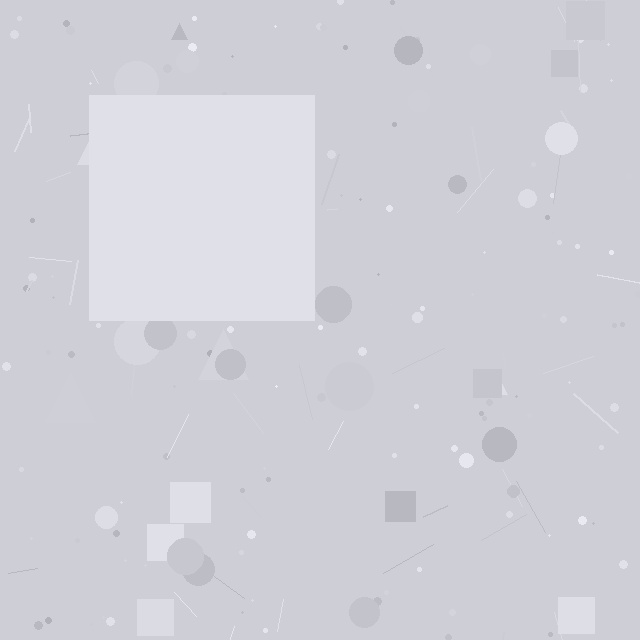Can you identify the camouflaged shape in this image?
The camouflaged shape is a square.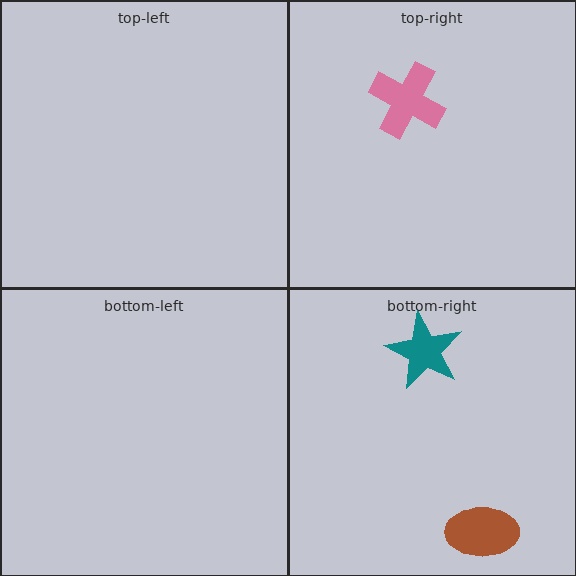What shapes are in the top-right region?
The pink cross.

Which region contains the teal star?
The bottom-right region.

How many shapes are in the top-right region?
1.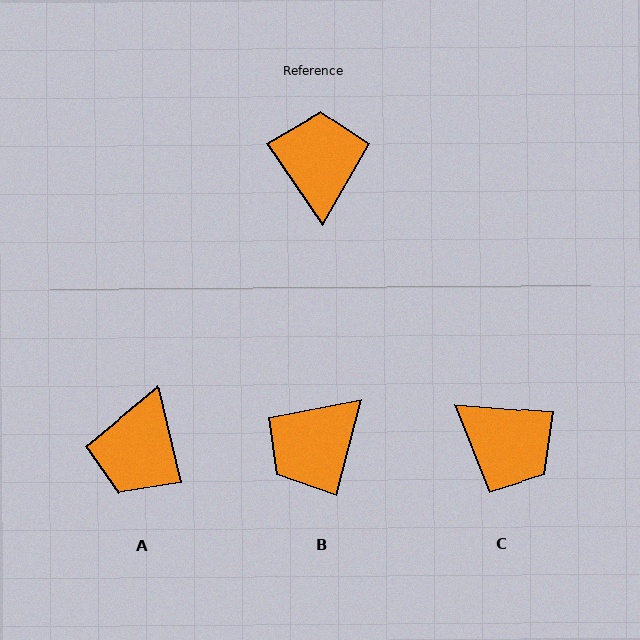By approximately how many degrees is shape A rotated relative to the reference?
Approximately 159 degrees counter-clockwise.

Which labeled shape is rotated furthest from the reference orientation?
A, about 159 degrees away.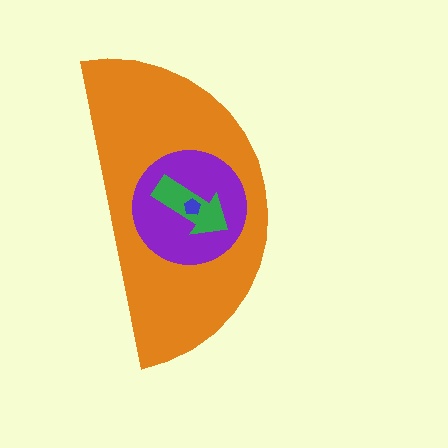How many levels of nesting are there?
4.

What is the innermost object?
The blue pentagon.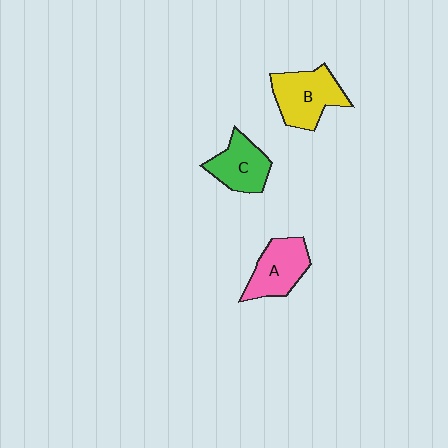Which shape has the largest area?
Shape B (yellow).